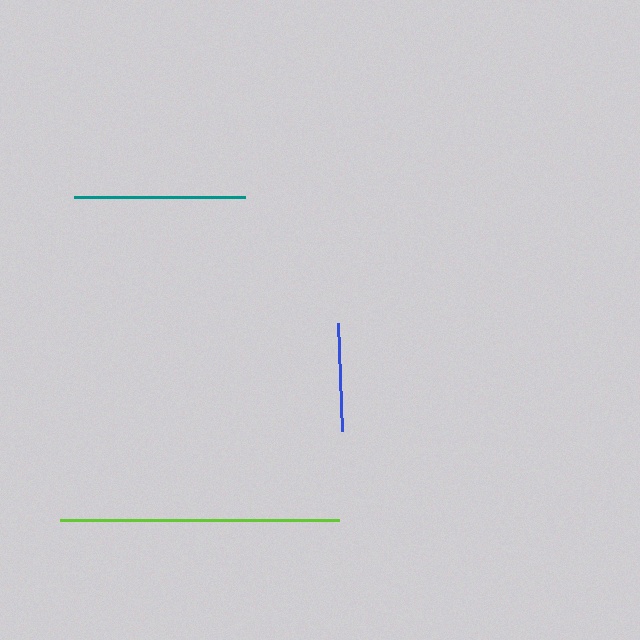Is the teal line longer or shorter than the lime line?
The lime line is longer than the teal line.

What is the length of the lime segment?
The lime segment is approximately 279 pixels long.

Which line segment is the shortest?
The blue line is the shortest at approximately 109 pixels.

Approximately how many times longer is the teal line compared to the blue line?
The teal line is approximately 1.6 times the length of the blue line.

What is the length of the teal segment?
The teal segment is approximately 171 pixels long.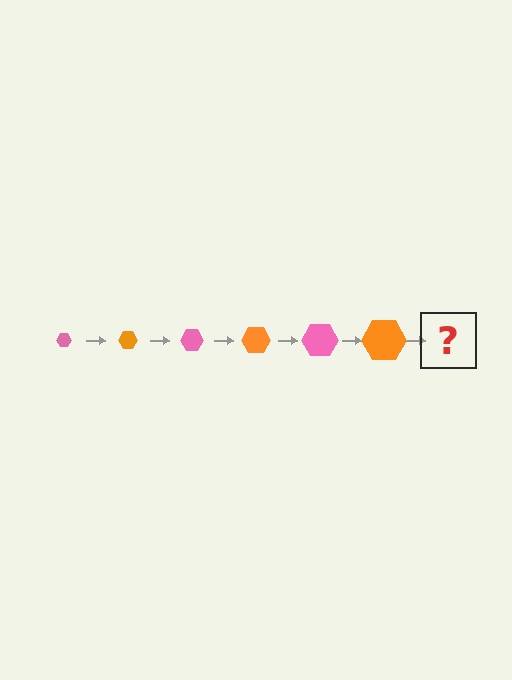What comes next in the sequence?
The next element should be a pink hexagon, larger than the previous one.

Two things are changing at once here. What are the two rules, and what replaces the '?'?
The two rules are that the hexagon grows larger each step and the color cycles through pink and orange. The '?' should be a pink hexagon, larger than the previous one.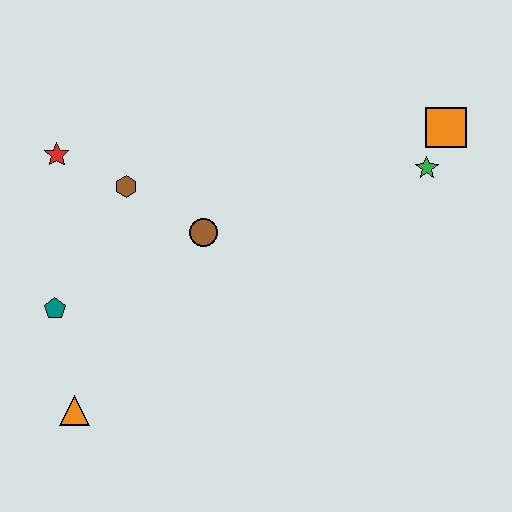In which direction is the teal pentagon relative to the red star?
The teal pentagon is below the red star.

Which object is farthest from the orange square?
The orange triangle is farthest from the orange square.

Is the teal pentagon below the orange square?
Yes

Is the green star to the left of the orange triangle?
No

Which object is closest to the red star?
The brown hexagon is closest to the red star.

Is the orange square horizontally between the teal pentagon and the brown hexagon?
No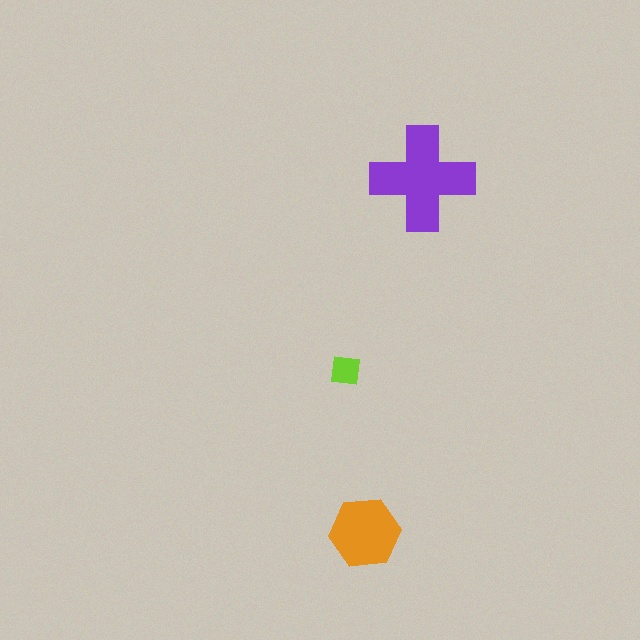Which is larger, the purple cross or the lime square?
The purple cross.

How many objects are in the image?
There are 3 objects in the image.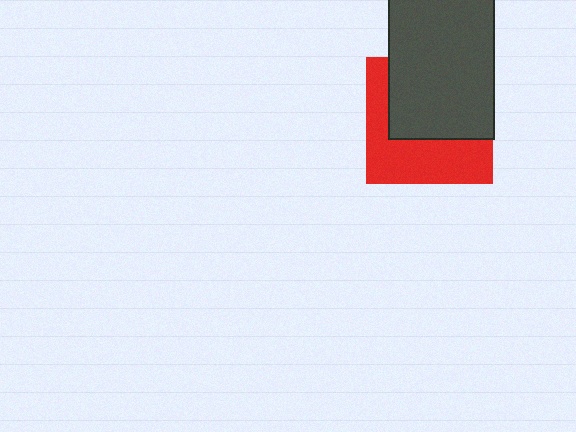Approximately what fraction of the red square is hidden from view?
Roughly 54% of the red square is hidden behind the dark gray rectangle.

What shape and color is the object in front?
The object in front is a dark gray rectangle.